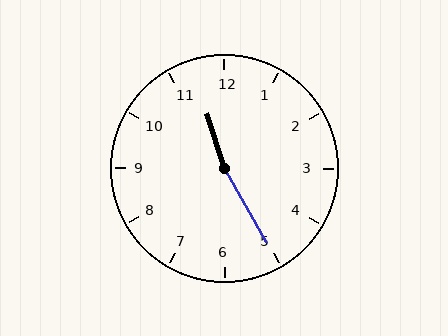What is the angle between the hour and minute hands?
Approximately 168 degrees.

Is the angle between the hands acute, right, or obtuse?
It is obtuse.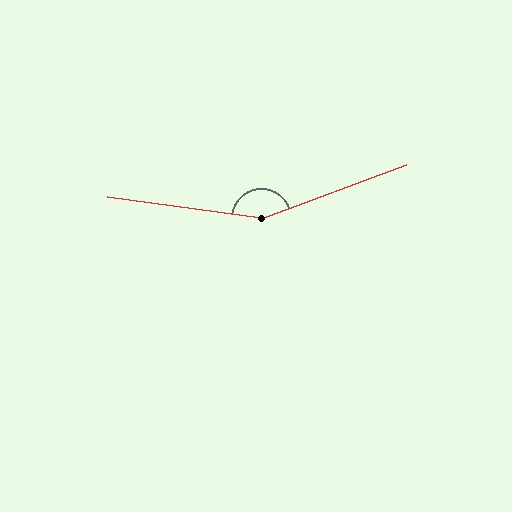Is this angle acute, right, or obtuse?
It is obtuse.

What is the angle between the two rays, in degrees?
Approximately 152 degrees.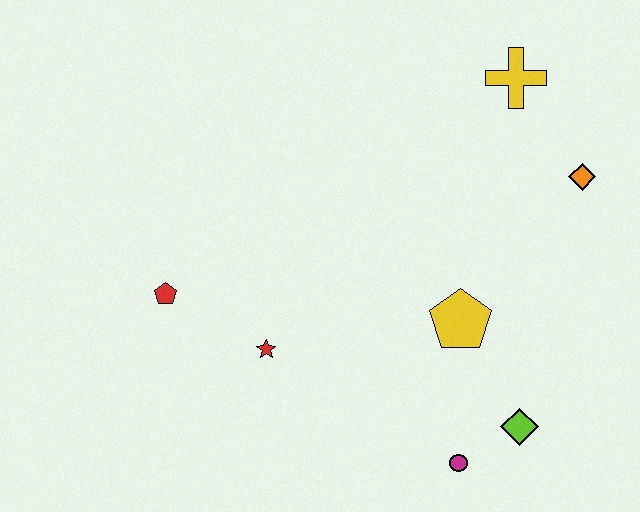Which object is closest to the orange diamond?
The yellow cross is closest to the orange diamond.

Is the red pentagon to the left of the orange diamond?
Yes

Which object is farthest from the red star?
The yellow cross is farthest from the red star.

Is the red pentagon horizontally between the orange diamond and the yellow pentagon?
No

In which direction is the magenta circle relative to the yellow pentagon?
The magenta circle is below the yellow pentagon.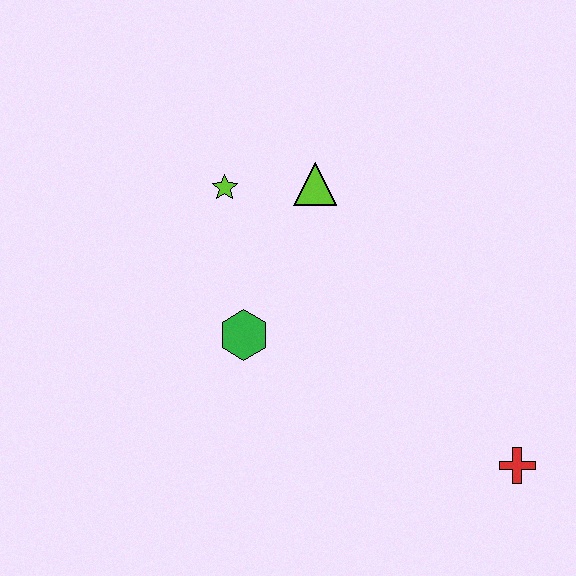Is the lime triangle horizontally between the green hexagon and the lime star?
No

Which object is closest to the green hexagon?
The lime star is closest to the green hexagon.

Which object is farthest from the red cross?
The lime star is farthest from the red cross.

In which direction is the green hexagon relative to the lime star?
The green hexagon is below the lime star.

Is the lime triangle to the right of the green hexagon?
Yes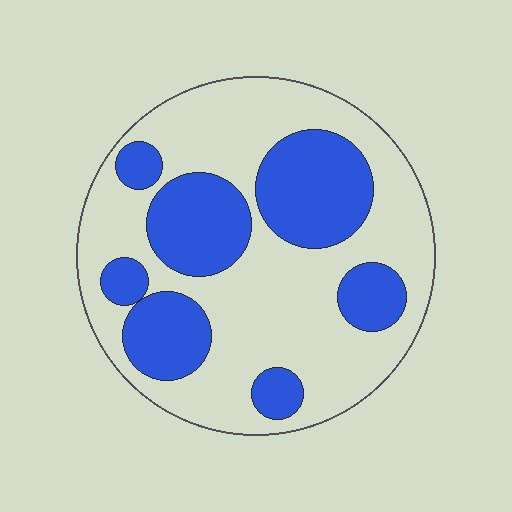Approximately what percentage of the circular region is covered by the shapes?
Approximately 35%.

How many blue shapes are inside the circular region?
7.